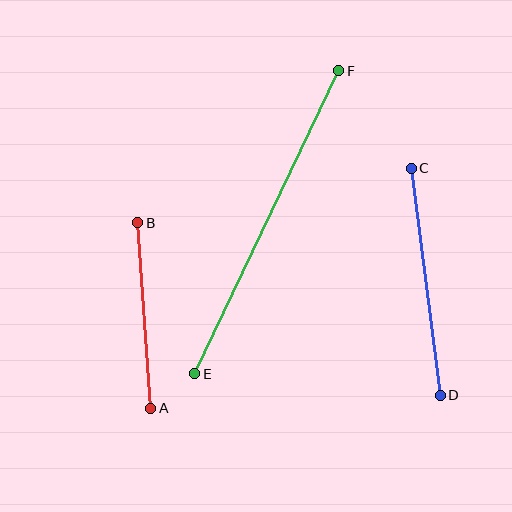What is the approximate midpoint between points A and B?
The midpoint is at approximately (144, 316) pixels.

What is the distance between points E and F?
The distance is approximately 336 pixels.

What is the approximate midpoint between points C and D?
The midpoint is at approximately (426, 282) pixels.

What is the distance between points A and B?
The distance is approximately 186 pixels.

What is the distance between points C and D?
The distance is approximately 229 pixels.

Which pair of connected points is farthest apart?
Points E and F are farthest apart.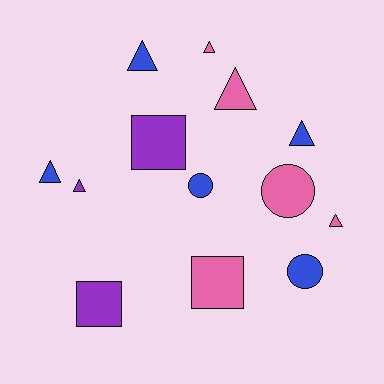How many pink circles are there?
There is 1 pink circle.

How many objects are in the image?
There are 13 objects.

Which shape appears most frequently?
Triangle, with 7 objects.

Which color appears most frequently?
Blue, with 5 objects.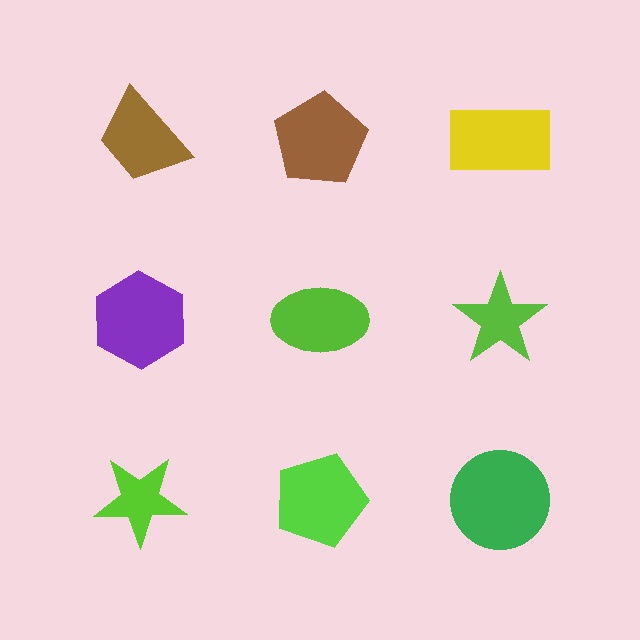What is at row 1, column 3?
A yellow rectangle.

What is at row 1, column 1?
A brown trapezoid.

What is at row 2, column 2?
A lime ellipse.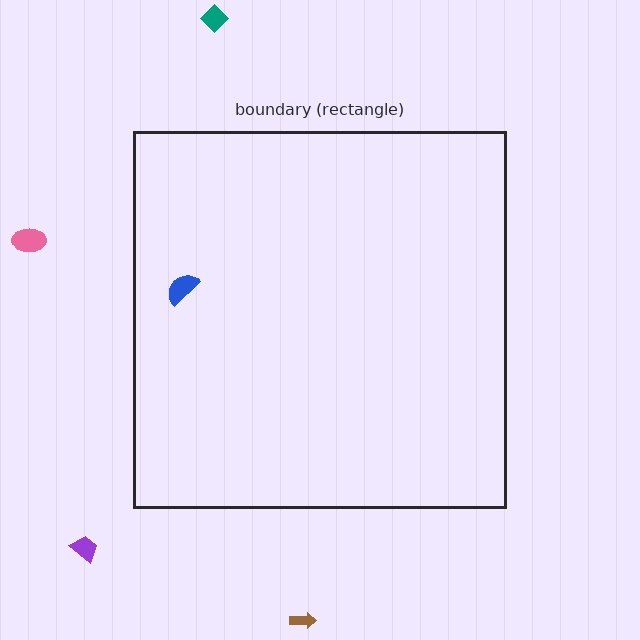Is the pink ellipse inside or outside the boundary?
Outside.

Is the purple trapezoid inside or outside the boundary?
Outside.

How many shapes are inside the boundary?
1 inside, 4 outside.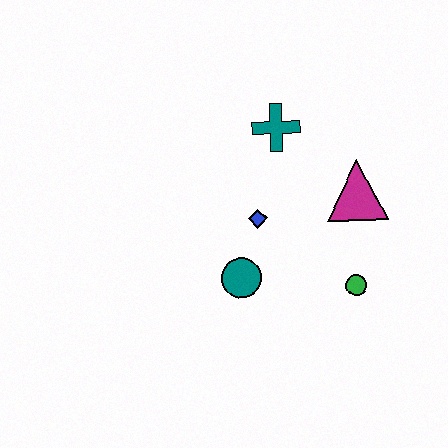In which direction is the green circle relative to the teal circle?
The green circle is to the right of the teal circle.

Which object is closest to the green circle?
The magenta triangle is closest to the green circle.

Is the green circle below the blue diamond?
Yes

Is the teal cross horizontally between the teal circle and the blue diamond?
No